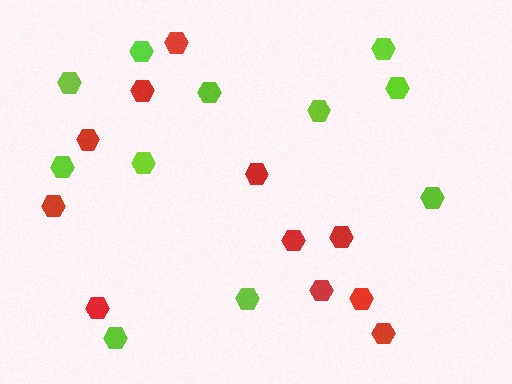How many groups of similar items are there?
There are 2 groups: one group of red hexagons (11) and one group of lime hexagons (11).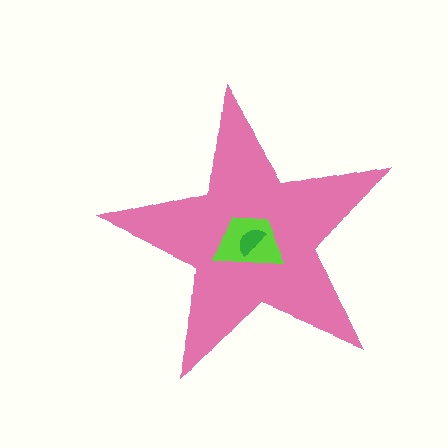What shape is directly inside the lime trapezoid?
The green semicircle.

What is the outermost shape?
The pink star.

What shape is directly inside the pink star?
The lime trapezoid.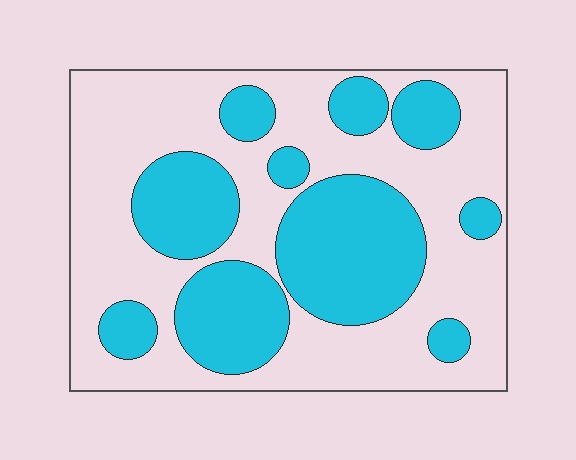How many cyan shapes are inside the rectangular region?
10.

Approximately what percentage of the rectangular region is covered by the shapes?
Approximately 40%.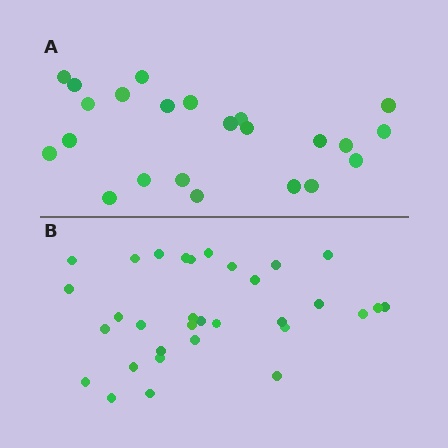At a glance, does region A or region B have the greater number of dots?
Region B (the bottom region) has more dots.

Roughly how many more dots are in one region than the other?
Region B has roughly 8 or so more dots than region A.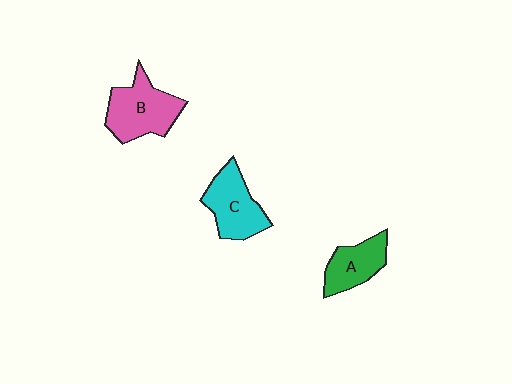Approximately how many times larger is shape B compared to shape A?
Approximately 1.4 times.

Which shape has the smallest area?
Shape A (green).